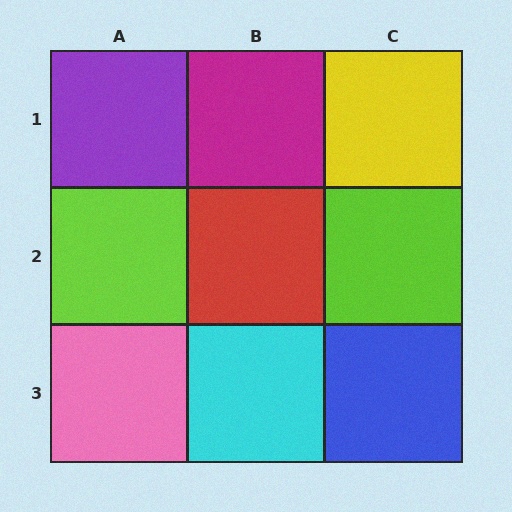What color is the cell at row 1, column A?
Purple.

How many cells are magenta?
1 cell is magenta.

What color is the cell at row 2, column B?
Red.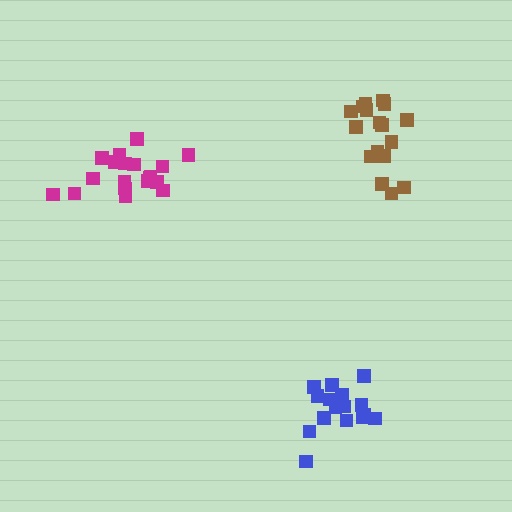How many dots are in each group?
Group 1: 17 dots, Group 2: 16 dots, Group 3: 19 dots (52 total).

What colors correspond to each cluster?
The clusters are colored: brown, blue, magenta.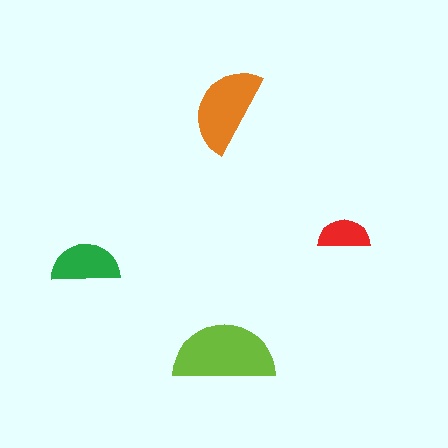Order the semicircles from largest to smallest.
the lime one, the orange one, the green one, the red one.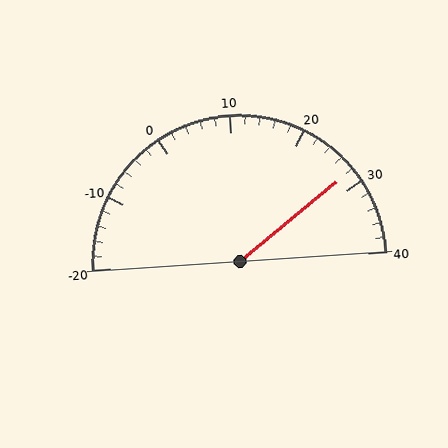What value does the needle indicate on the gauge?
The needle indicates approximately 28.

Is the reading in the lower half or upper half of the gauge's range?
The reading is in the upper half of the range (-20 to 40).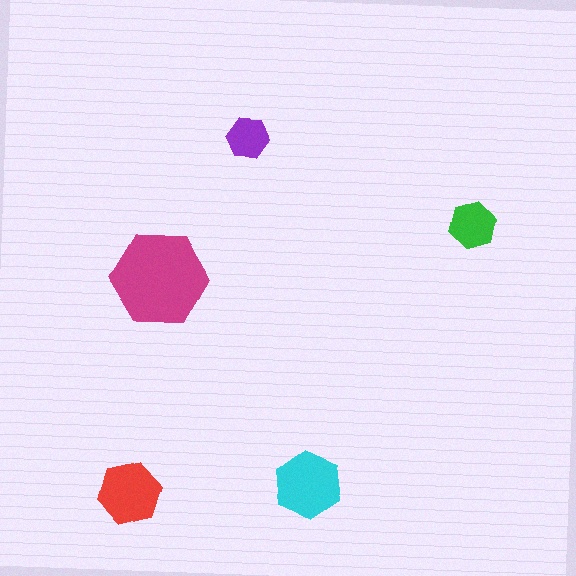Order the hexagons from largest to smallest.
the magenta one, the cyan one, the red one, the green one, the purple one.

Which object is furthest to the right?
The green hexagon is rightmost.